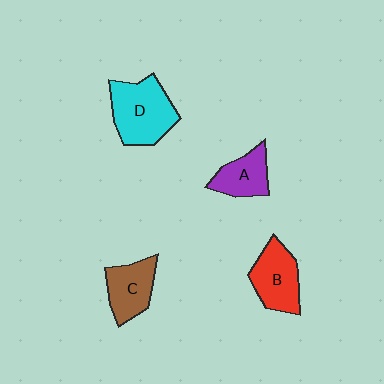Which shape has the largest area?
Shape D (cyan).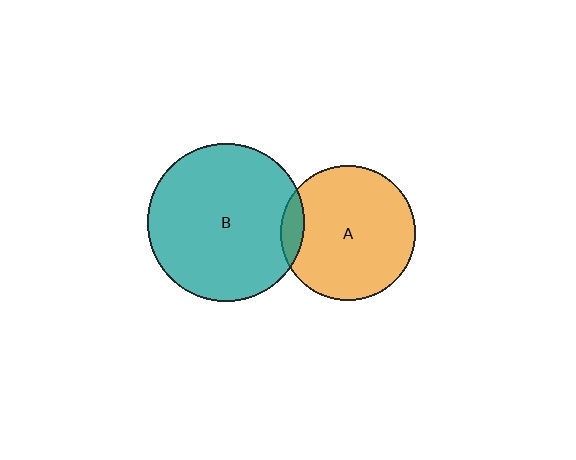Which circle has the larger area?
Circle B (teal).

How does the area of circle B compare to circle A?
Approximately 1.4 times.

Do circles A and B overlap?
Yes.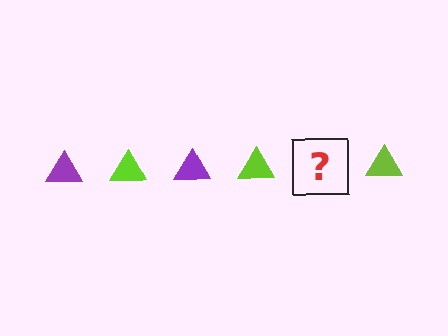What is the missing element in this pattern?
The missing element is a purple triangle.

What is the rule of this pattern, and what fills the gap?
The rule is that the pattern cycles through purple, lime triangles. The gap should be filled with a purple triangle.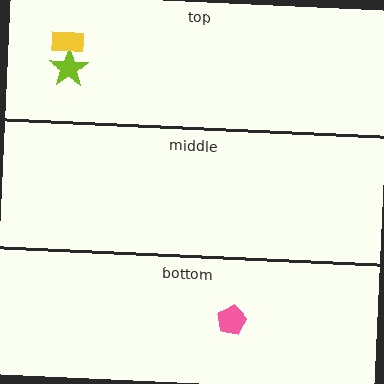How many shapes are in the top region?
2.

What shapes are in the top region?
The lime star, the yellow rectangle.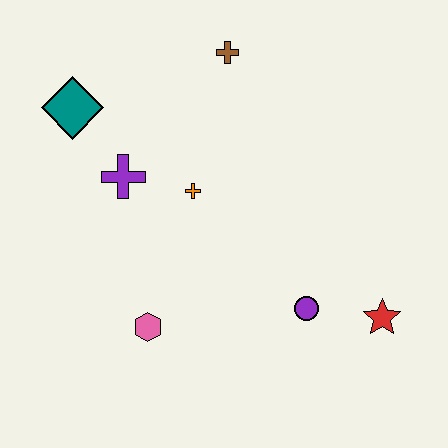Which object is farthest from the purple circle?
The teal diamond is farthest from the purple circle.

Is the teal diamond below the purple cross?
No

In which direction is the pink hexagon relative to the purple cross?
The pink hexagon is below the purple cross.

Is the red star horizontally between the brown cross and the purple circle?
No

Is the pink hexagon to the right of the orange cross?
No